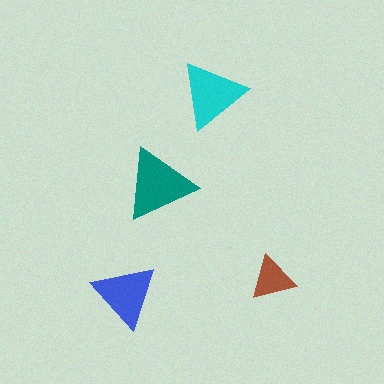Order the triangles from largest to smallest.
the teal one, the cyan one, the blue one, the brown one.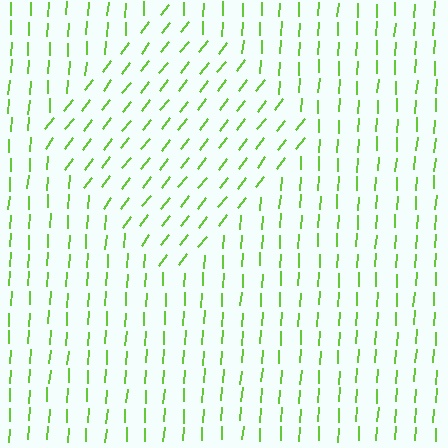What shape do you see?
I see a diamond.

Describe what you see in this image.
The image is filled with small lime line segments. A diamond region in the image has lines oriented differently from the surrounding lines, creating a visible texture boundary.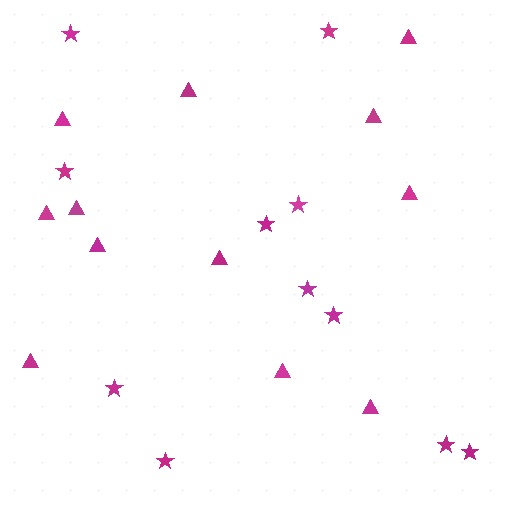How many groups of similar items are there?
There are 2 groups: one group of triangles (12) and one group of stars (11).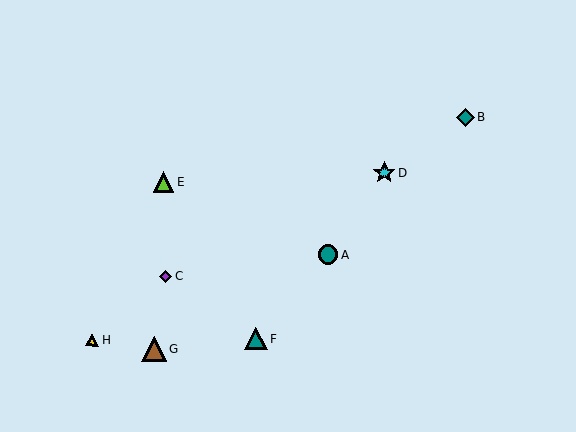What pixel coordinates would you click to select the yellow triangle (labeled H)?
Click at (92, 340) to select the yellow triangle H.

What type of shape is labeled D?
Shape D is a cyan star.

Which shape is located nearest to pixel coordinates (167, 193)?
The lime triangle (labeled E) at (164, 182) is nearest to that location.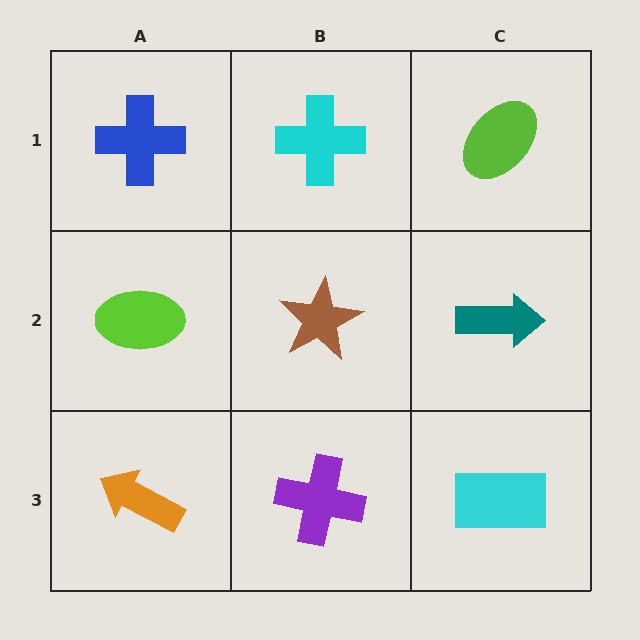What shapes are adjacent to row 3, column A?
A lime ellipse (row 2, column A), a purple cross (row 3, column B).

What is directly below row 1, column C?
A teal arrow.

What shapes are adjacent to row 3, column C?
A teal arrow (row 2, column C), a purple cross (row 3, column B).